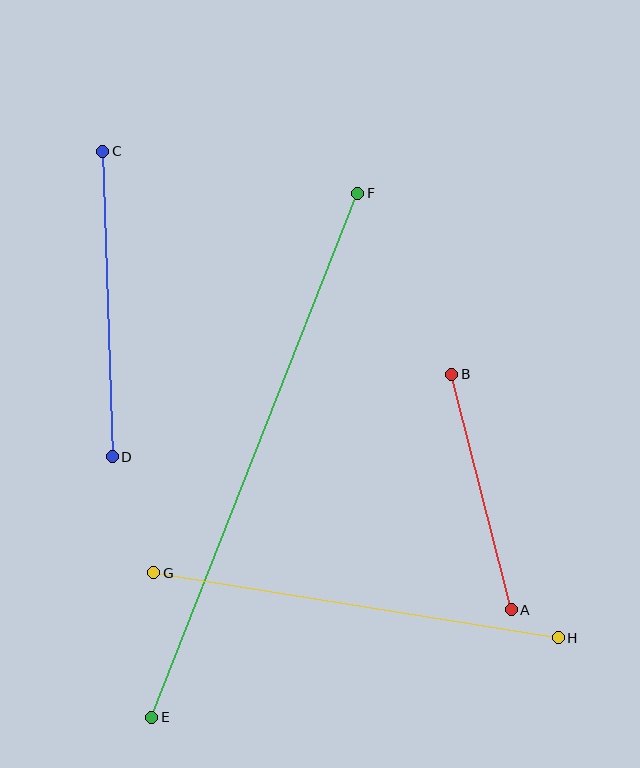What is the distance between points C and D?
The distance is approximately 305 pixels.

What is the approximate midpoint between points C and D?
The midpoint is at approximately (107, 304) pixels.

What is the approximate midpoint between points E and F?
The midpoint is at approximately (255, 455) pixels.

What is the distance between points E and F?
The distance is approximately 563 pixels.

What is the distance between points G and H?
The distance is approximately 410 pixels.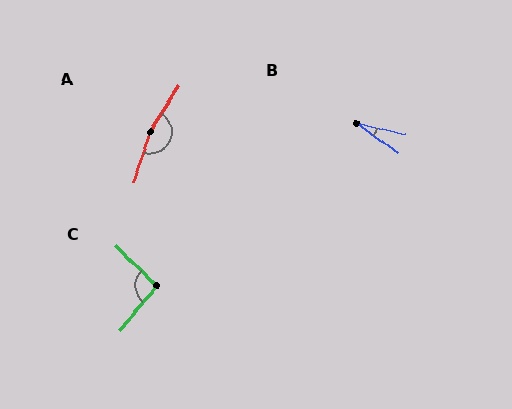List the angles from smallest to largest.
B (22°), C (94°), A (166°).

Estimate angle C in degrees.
Approximately 94 degrees.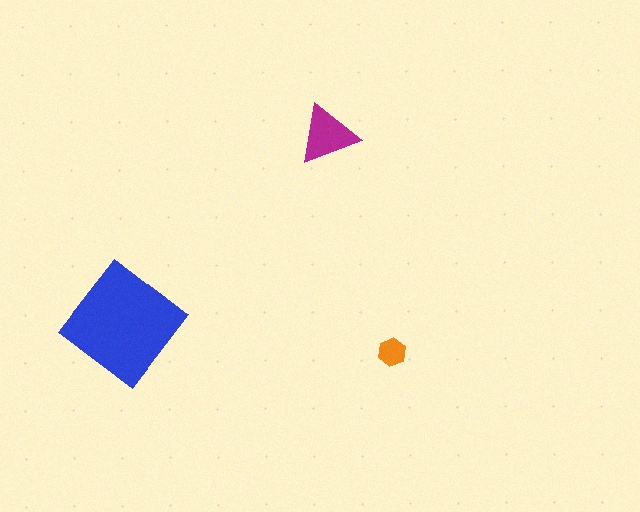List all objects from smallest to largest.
The orange hexagon, the magenta triangle, the blue diamond.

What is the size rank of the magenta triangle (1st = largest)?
2nd.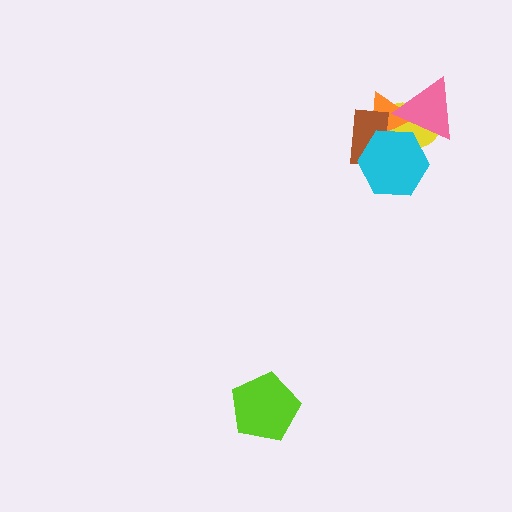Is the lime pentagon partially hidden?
No, no other shape covers it.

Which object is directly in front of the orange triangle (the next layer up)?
The brown rectangle is directly in front of the orange triangle.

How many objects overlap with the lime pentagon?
0 objects overlap with the lime pentagon.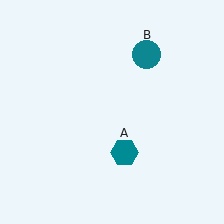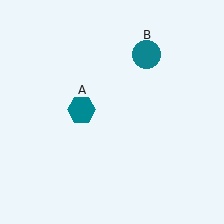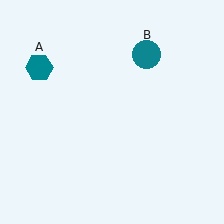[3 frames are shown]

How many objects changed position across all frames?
1 object changed position: teal hexagon (object A).